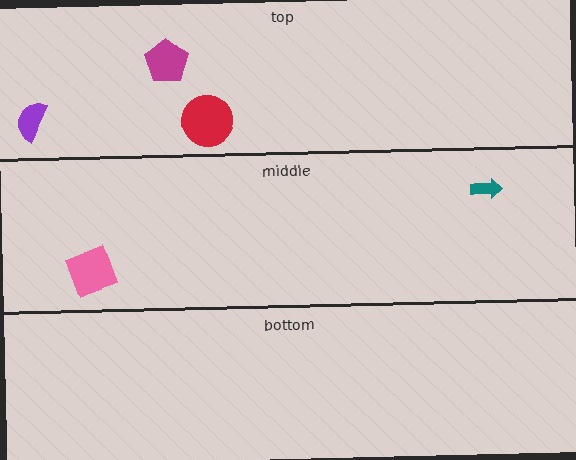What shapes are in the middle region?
The teal arrow, the pink square.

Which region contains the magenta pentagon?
The top region.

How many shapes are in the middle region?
2.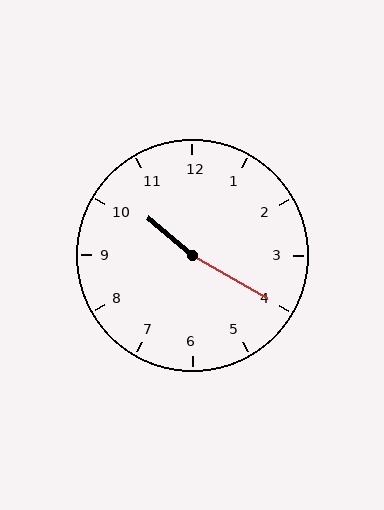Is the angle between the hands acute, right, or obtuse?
It is obtuse.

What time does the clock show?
10:20.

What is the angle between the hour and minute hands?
Approximately 170 degrees.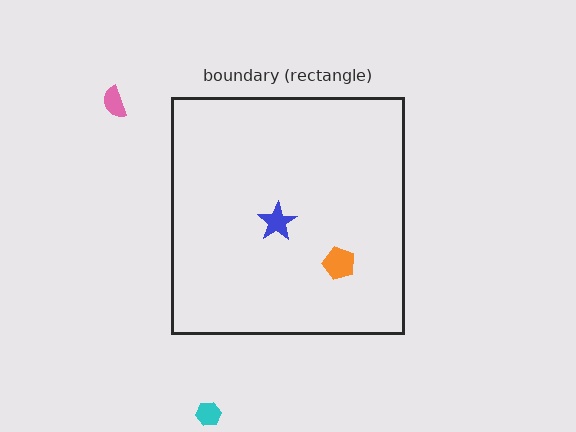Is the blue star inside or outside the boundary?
Inside.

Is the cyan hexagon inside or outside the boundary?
Outside.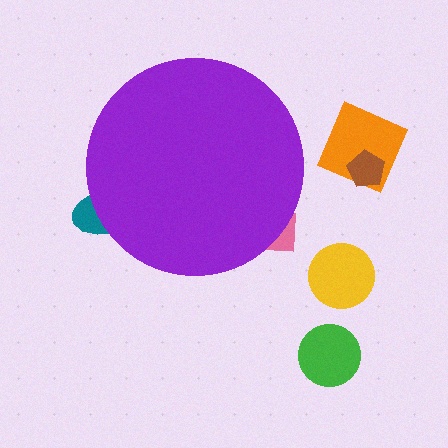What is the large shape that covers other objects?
A purple circle.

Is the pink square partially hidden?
Yes, the pink square is partially hidden behind the purple circle.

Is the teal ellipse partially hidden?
Yes, the teal ellipse is partially hidden behind the purple circle.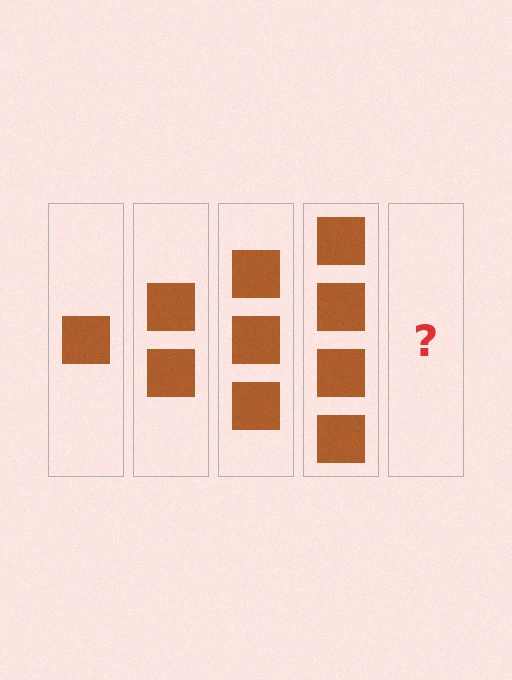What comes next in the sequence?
The next element should be 5 squares.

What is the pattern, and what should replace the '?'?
The pattern is that each step adds one more square. The '?' should be 5 squares.